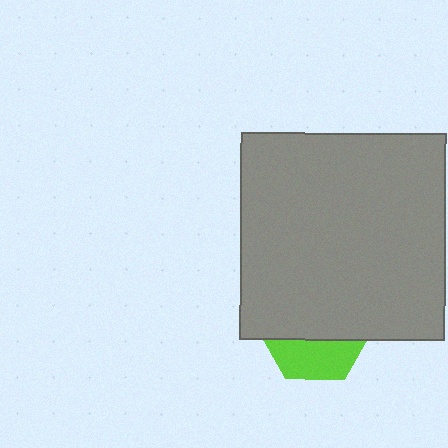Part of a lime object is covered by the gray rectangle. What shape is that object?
It is a hexagon.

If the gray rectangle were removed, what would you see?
You would see the complete lime hexagon.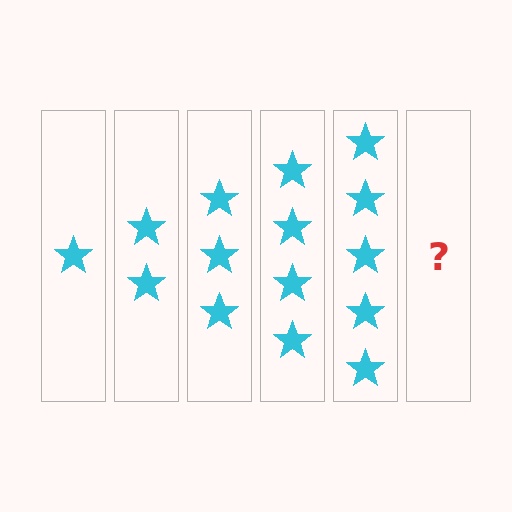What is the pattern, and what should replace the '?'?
The pattern is that each step adds one more star. The '?' should be 6 stars.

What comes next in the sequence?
The next element should be 6 stars.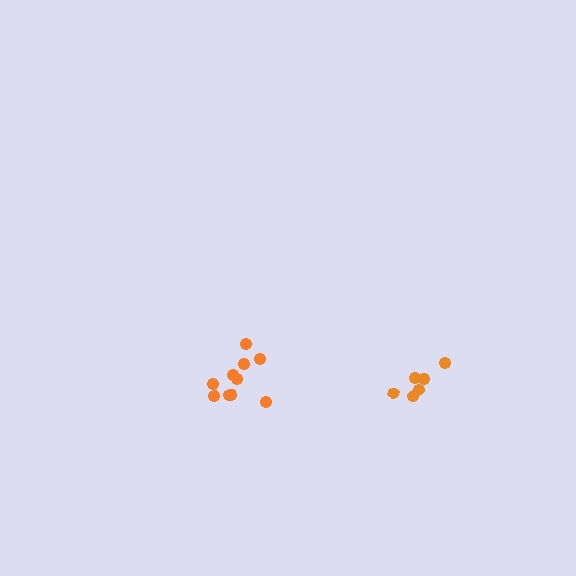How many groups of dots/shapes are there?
There are 2 groups.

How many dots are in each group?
Group 1: 10 dots, Group 2: 6 dots (16 total).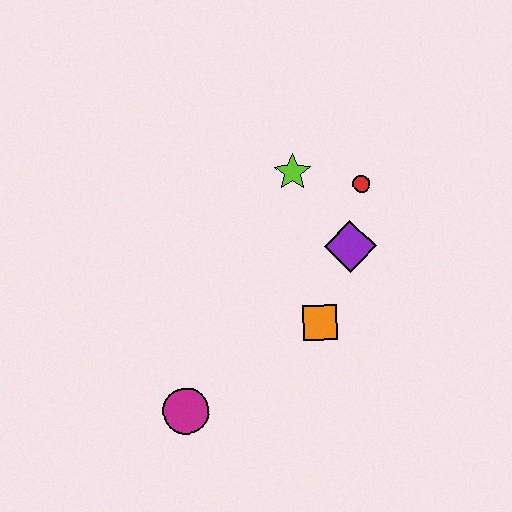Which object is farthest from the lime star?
The magenta circle is farthest from the lime star.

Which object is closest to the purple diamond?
The red circle is closest to the purple diamond.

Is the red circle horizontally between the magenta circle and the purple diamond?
No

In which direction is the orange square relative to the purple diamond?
The orange square is below the purple diamond.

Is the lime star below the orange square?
No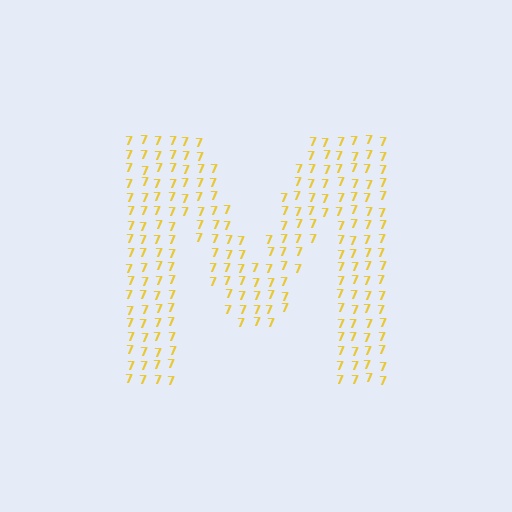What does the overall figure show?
The overall figure shows the letter M.